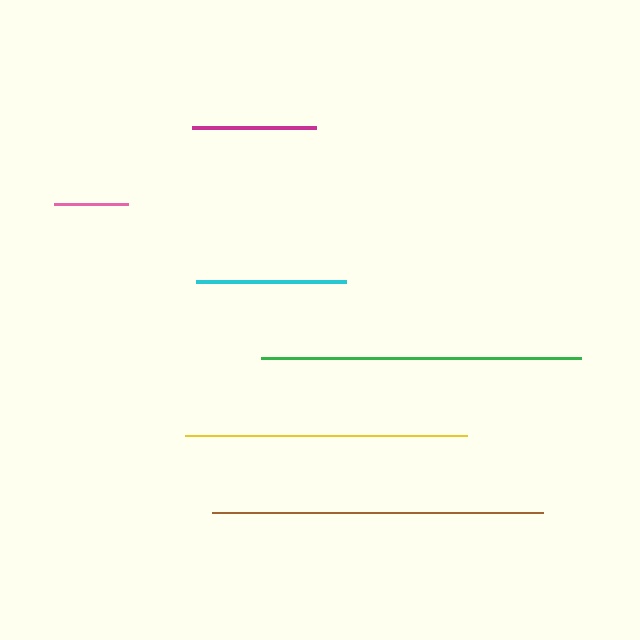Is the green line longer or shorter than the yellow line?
The green line is longer than the yellow line.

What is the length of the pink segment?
The pink segment is approximately 74 pixels long.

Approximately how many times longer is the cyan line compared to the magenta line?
The cyan line is approximately 1.2 times the length of the magenta line.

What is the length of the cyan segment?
The cyan segment is approximately 150 pixels long.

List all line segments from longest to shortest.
From longest to shortest: brown, green, yellow, cyan, magenta, pink.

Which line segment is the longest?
The brown line is the longest at approximately 332 pixels.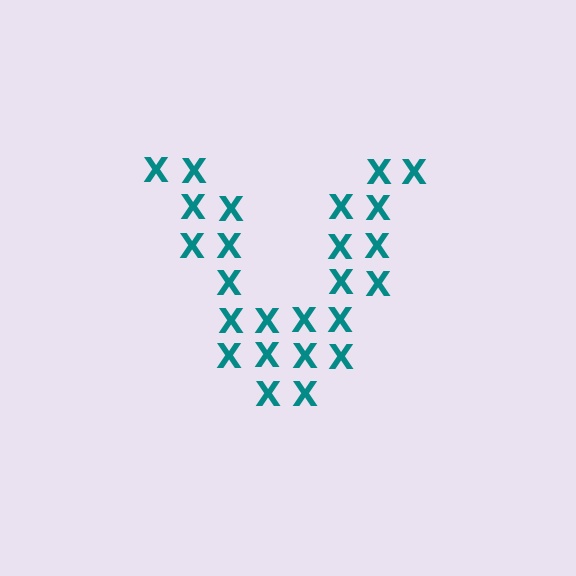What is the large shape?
The large shape is the letter V.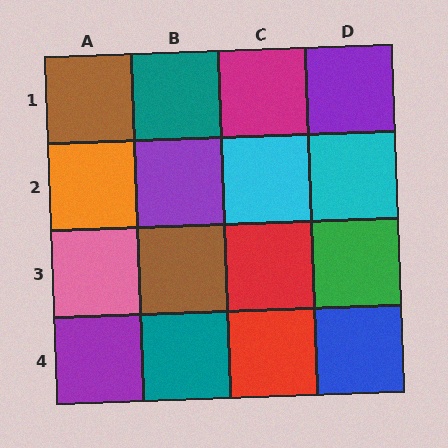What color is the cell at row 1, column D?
Purple.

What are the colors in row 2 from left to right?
Orange, purple, cyan, cyan.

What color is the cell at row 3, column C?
Red.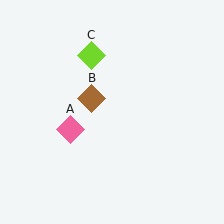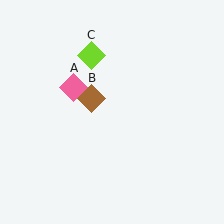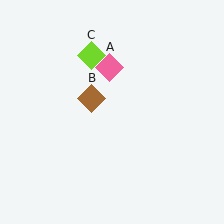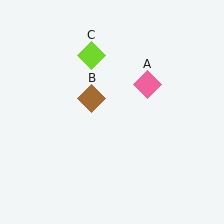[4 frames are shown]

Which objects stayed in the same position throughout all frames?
Brown diamond (object B) and lime diamond (object C) remained stationary.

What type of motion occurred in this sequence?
The pink diamond (object A) rotated clockwise around the center of the scene.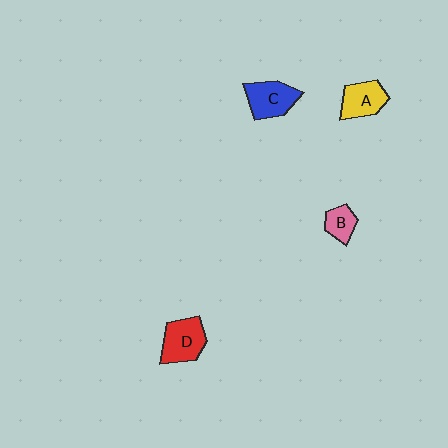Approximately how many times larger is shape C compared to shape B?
Approximately 1.8 times.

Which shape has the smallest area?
Shape B (pink).